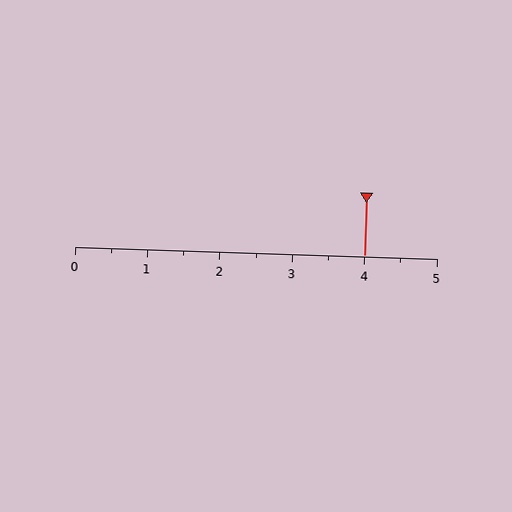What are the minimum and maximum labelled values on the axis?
The axis runs from 0 to 5.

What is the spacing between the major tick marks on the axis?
The major ticks are spaced 1 apart.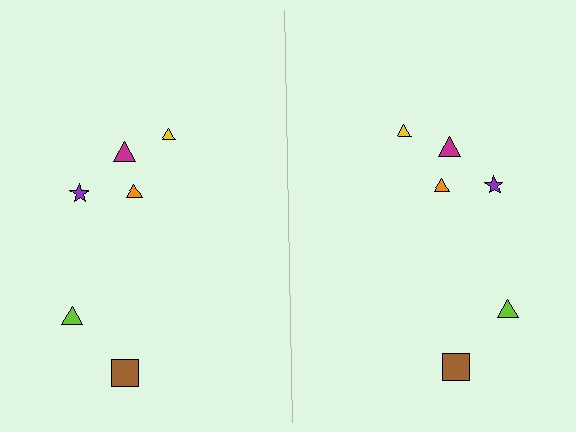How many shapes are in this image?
There are 12 shapes in this image.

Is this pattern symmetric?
Yes, this pattern has bilateral (reflection) symmetry.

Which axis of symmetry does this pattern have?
The pattern has a vertical axis of symmetry running through the center of the image.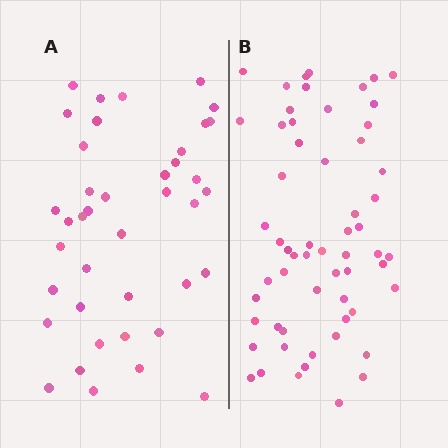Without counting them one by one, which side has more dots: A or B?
Region B (the right region) has more dots.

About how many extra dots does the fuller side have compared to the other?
Region B has approximately 20 more dots than region A.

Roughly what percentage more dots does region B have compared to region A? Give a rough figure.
About 50% more.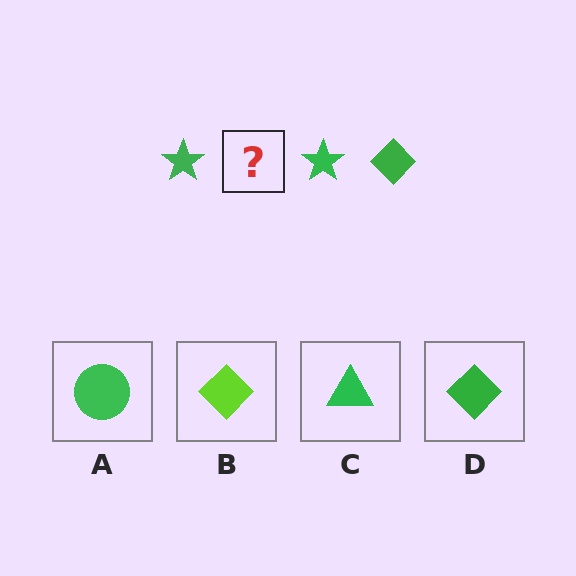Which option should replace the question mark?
Option D.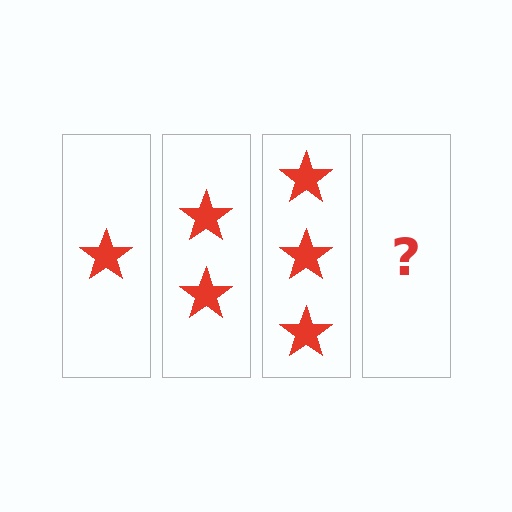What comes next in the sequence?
The next element should be 4 stars.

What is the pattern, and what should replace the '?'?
The pattern is that each step adds one more star. The '?' should be 4 stars.